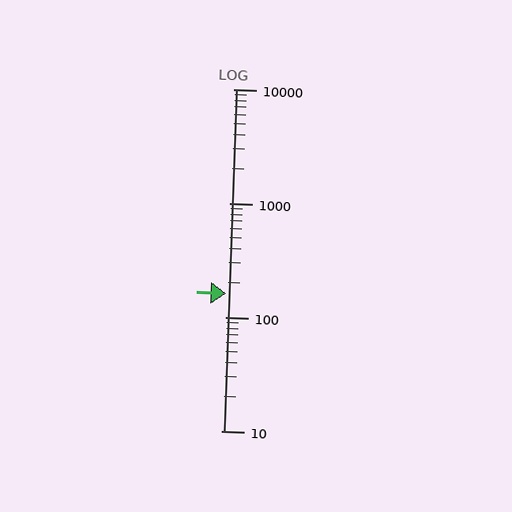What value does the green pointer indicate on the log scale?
The pointer indicates approximately 160.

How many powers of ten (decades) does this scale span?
The scale spans 3 decades, from 10 to 10000.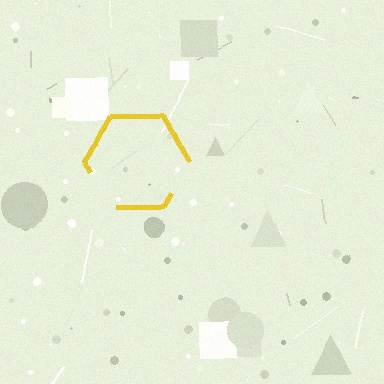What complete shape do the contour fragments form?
The contour fragments form a hexagon.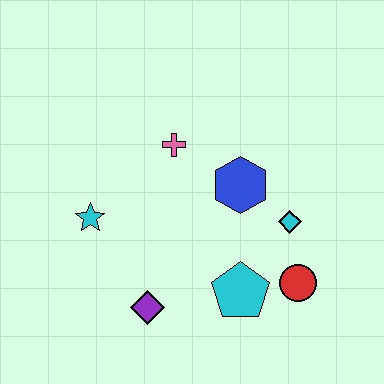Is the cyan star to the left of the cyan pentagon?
Yes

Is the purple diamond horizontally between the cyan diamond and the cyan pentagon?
No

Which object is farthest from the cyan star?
The red circle is farthest from the cyan star.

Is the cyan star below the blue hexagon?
Yes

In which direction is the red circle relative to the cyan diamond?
The red circle is below the cyan diamond.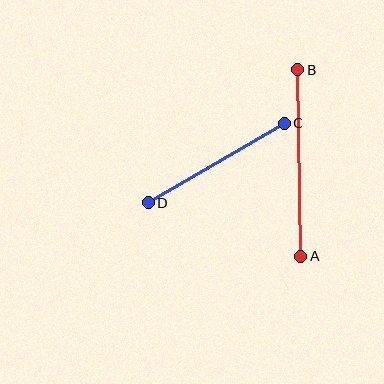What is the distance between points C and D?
The distance is approximately 158 pixels.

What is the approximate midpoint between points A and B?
The midpoint is at approximately (299, 163) pixels.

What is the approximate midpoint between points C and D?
The midpoint is at approximately (216, 163) pixels.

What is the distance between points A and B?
The distance is approximately 187 pixels.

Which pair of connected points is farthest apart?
Points A and B are farthest apart.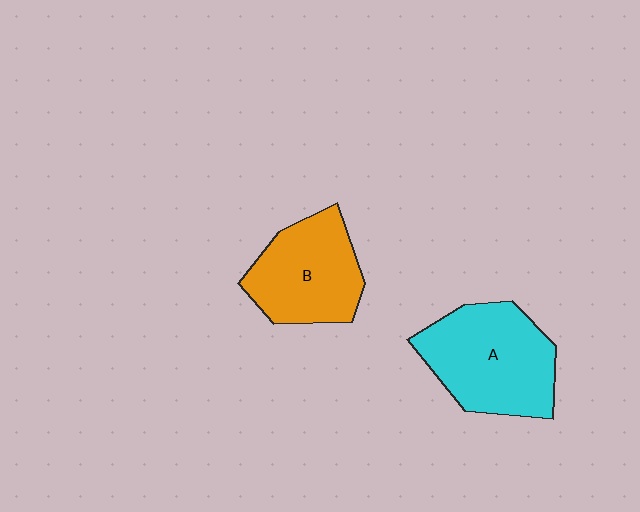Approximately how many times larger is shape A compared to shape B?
Approximately 1.2 times.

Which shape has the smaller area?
Shape B (orange).